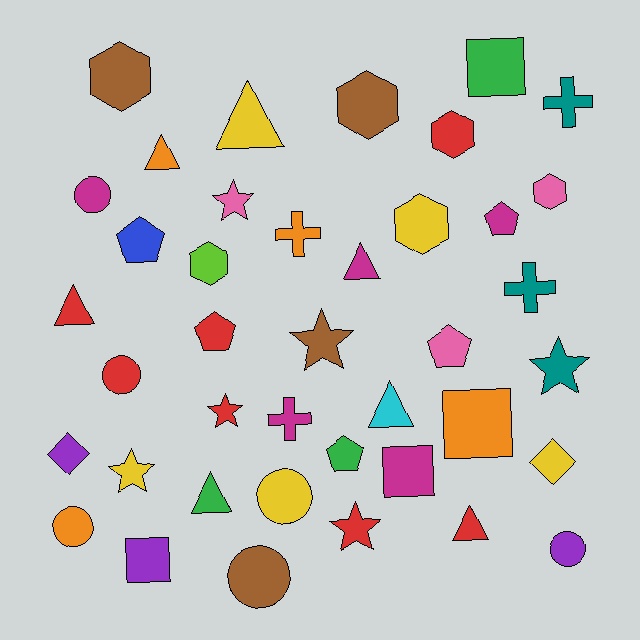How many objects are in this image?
There are 40 objects.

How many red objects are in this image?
There are 7 red objects.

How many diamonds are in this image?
There are 2 diamonds.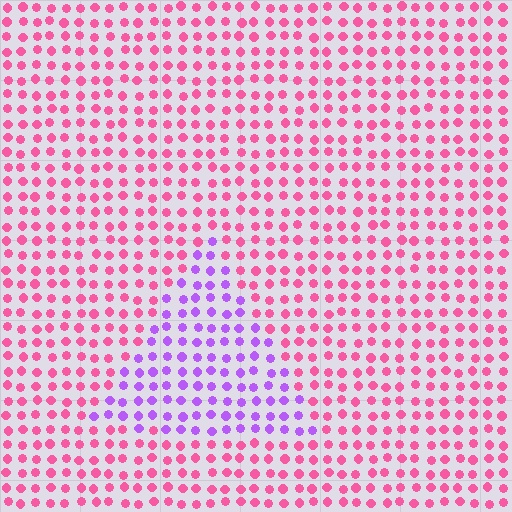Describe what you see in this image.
The image is filled with small pink elements in a uniform arrangement. A triangle-shaped region is visible where the elements are tinted to a slightly different hue, forming a subtle color boundary.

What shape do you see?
I see a triangle.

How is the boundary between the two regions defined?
The boundary is defined purely by a slight shift in hue (about 55 degrees). Spacing, size, and orientation are identical on both sides.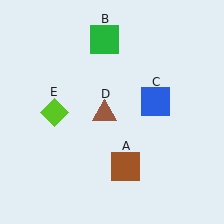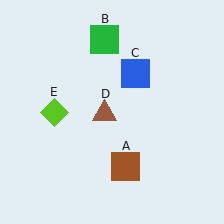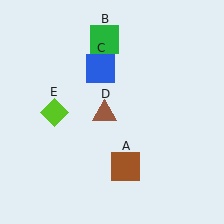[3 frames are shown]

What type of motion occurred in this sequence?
The blue square (object C) rotated counterclockwise around the center of the scene.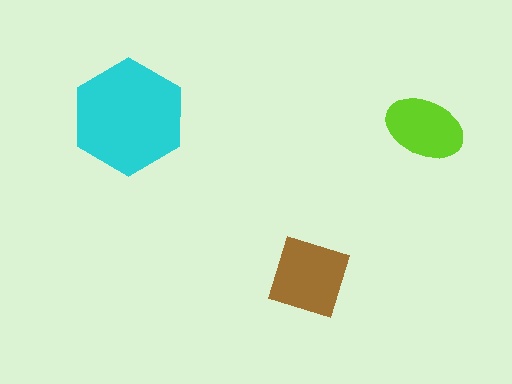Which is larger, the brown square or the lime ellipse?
The brown square.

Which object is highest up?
The cyan hexagon is topmost.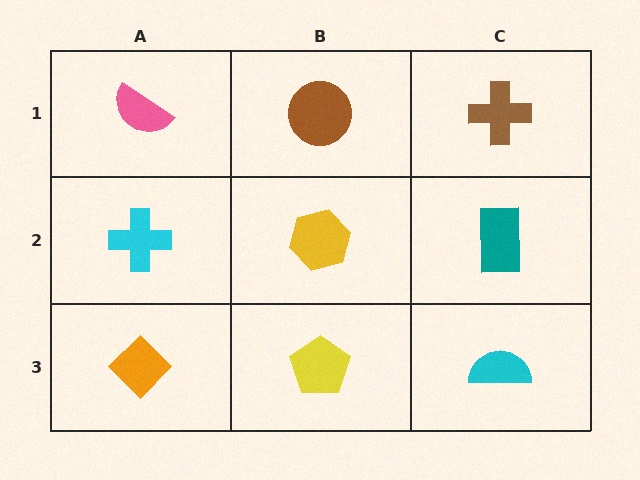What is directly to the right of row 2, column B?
A teal rectangle.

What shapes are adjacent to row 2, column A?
A pink semicircle (row 1, column A), an orange diamond (row 3, column A), a yellow hexagon (row 2, column B).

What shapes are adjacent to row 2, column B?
A brown circle (row 1, column B), a yellow pentagon (row 3, column B), a cyan cross (row 2, column A), a teal rectangle (row 2, column C).